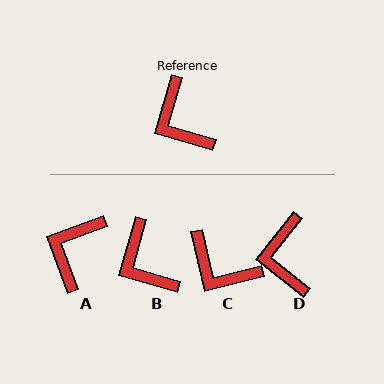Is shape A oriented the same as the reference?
No, it is off by about 54 degrees.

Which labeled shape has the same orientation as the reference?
B.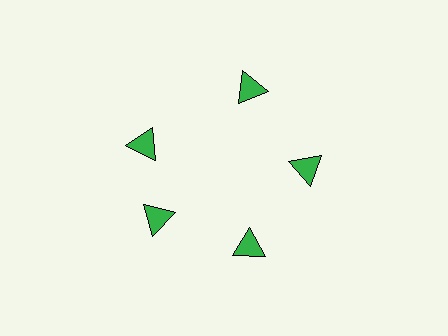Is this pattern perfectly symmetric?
No. The 5 green triangles are arranged in a ring, but one element near the 10 o'clock position is rotated out of alignment along the ring, breaking the 5-fold rotational symmetry.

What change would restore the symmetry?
The symmetry would be restored by rotating it back into even spacing with its neighbors so that all 5 triangles sit at equal angles and equal distance from the center.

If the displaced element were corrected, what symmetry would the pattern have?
It would have 5-fold rotational symmetry — the pattern would map onto itself every 72 degrees.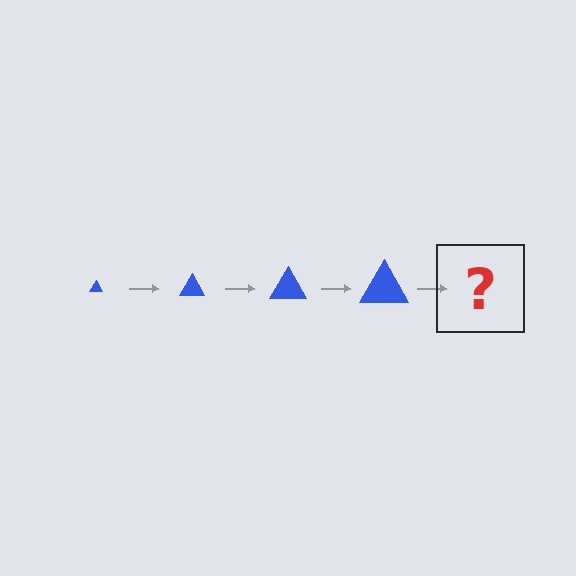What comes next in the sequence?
The next element should be a blue triangle, larger than the previous one.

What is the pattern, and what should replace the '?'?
The pattern is that the triangle gets progressively larger each step. The '?' should be a blue triangle, larger than the previous one.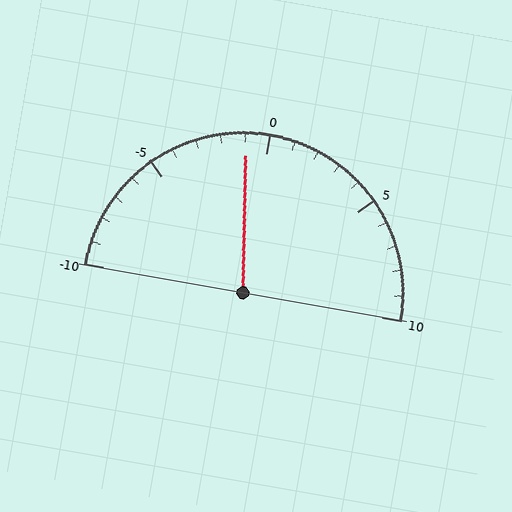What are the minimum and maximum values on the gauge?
The gauge ranges from -10 to 10.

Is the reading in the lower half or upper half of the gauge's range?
The reading is in the lower half of the range (-10 to 10).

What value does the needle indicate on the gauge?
The needle indicates approximately -1.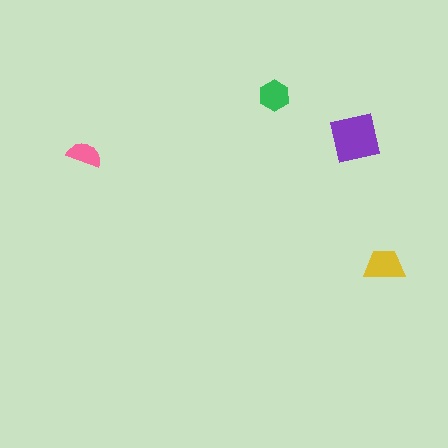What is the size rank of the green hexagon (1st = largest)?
3rd.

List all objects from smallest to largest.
The pink semicircle, the green hexagon, the yellow trapezoid, the purple square.